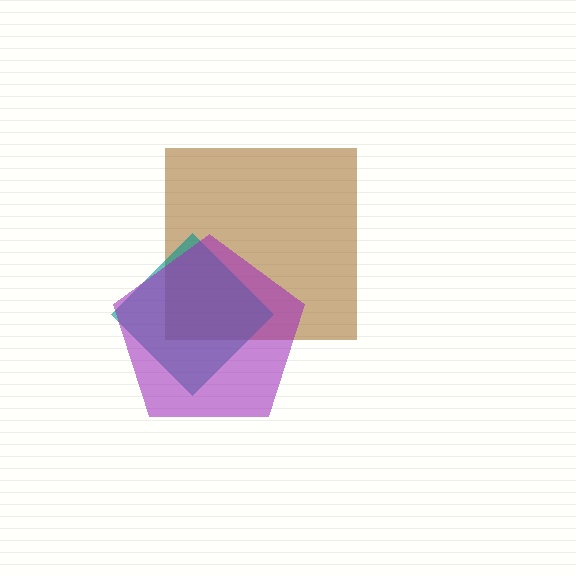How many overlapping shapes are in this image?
There are 3 overlapping shapes in the image.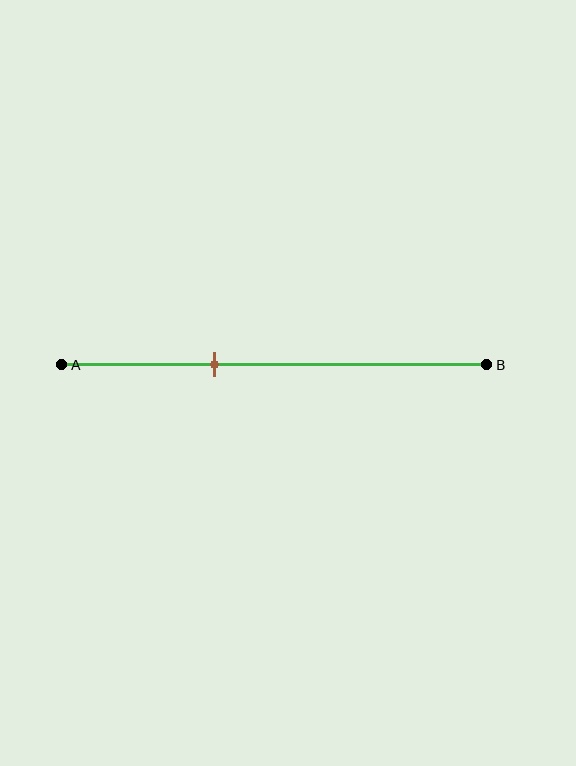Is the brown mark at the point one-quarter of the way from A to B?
No, the mark is at about 35% from A, not at the 25% one-quarter point.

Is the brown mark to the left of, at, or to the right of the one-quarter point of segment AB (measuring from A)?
The brown mark is to the right of the one-quarter point of segment AB.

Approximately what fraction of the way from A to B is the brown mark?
The brown mark is approximately 35% of the way from A to B.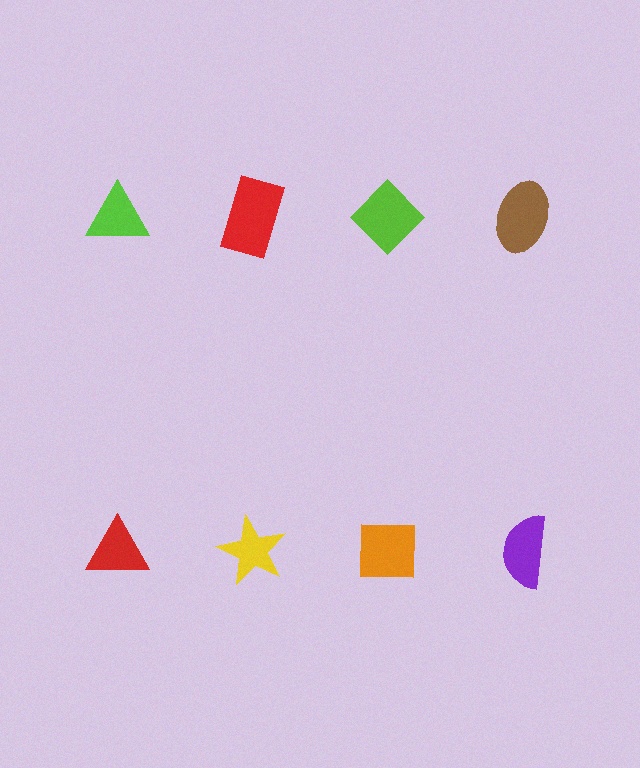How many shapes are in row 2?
4 shapes.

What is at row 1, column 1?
A lime triangle.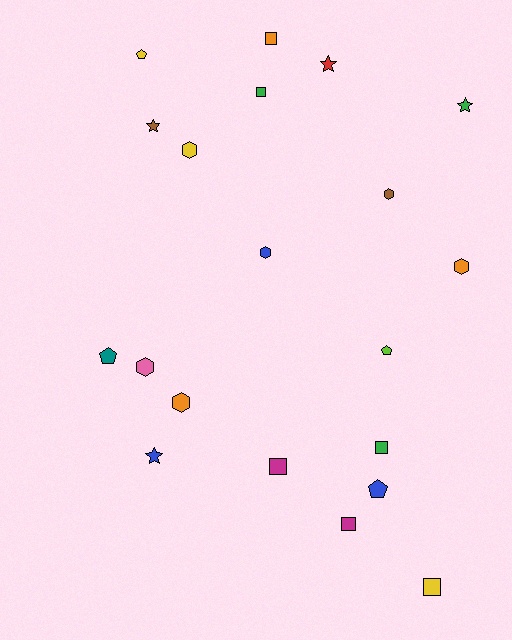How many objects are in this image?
There are 20 objects.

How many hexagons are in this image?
There are 6 hexagons.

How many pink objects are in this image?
There is 1 pink object.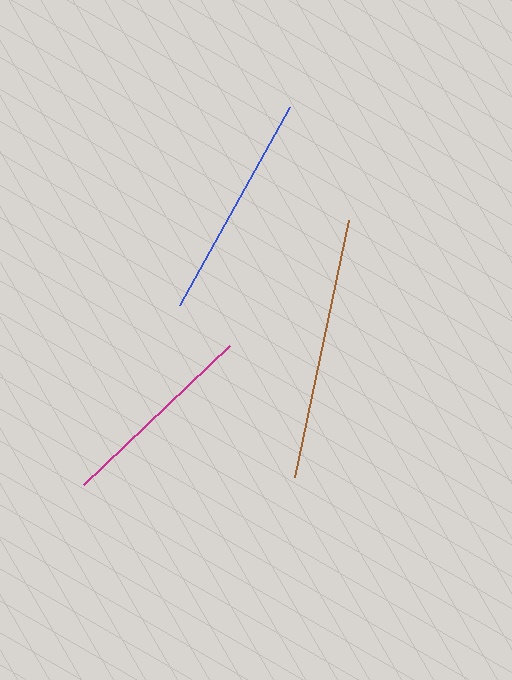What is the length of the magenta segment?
The magenta segment is approximately 202 pixels long.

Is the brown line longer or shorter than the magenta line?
The brown line is longer than the magenta line.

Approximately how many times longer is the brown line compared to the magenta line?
The brown line is approximately 1.3 times the length of the magenta line.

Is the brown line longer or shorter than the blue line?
The brown line is longer than the blue line.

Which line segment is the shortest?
The magenta line is the shortest at approximately 202 pixels.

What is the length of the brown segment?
The brown segment is approximately 263 pixels long.